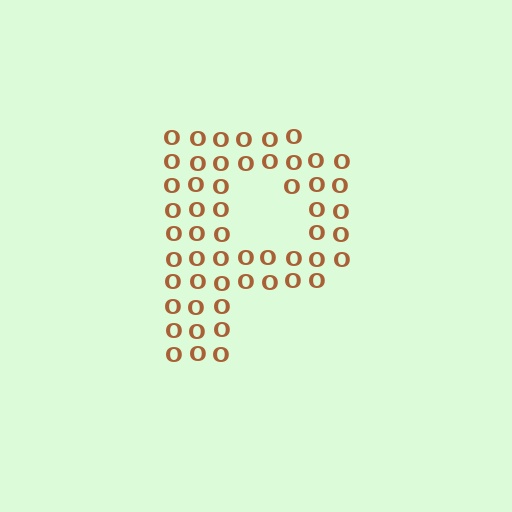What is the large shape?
The large shape is the letter P.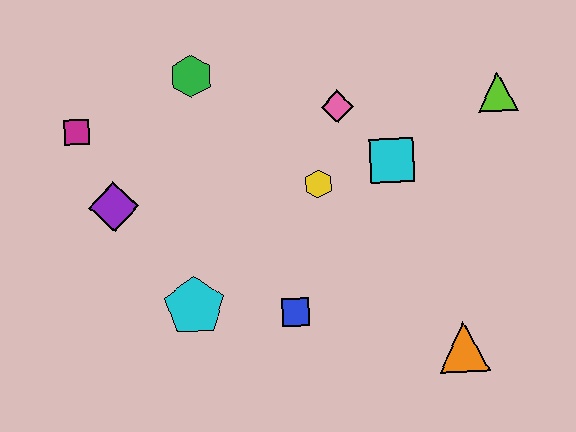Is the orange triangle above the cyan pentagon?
No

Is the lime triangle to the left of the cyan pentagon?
No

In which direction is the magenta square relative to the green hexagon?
The magenta square is to the left of the green hexagon.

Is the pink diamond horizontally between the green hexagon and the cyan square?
Yes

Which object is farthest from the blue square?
The lime triangle is farthest from the blue square.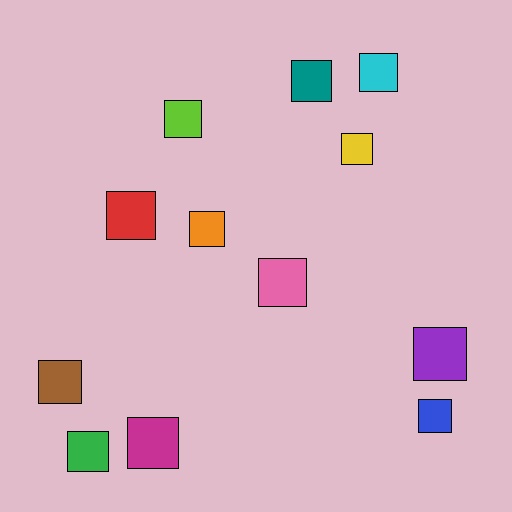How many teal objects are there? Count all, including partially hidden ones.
There is 1 teal object.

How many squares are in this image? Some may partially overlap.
There are 12 squares.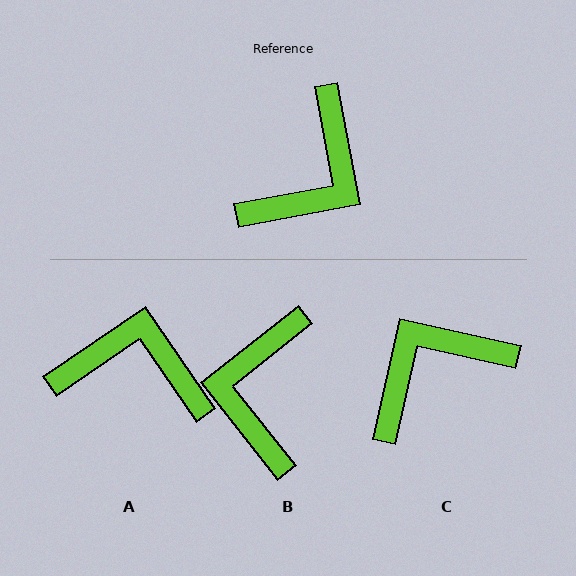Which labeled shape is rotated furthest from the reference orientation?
C, about 157 degrees away.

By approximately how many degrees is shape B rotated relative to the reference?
Approximately 152 degrees clockwise.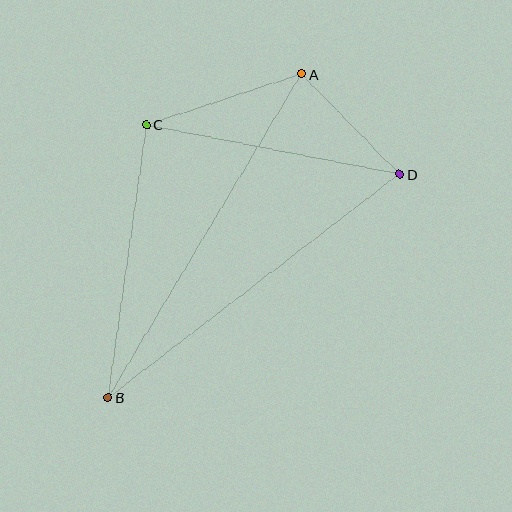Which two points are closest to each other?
Points A and D are closest to each other.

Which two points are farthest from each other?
Points A and B are farthest from each other.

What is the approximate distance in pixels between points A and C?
The distance between A and C is approximately 163 pixels.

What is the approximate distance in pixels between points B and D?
The distance between B and D is approximately 367 pixels.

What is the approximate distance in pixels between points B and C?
The distance between B and C is approximately 276 pixels.